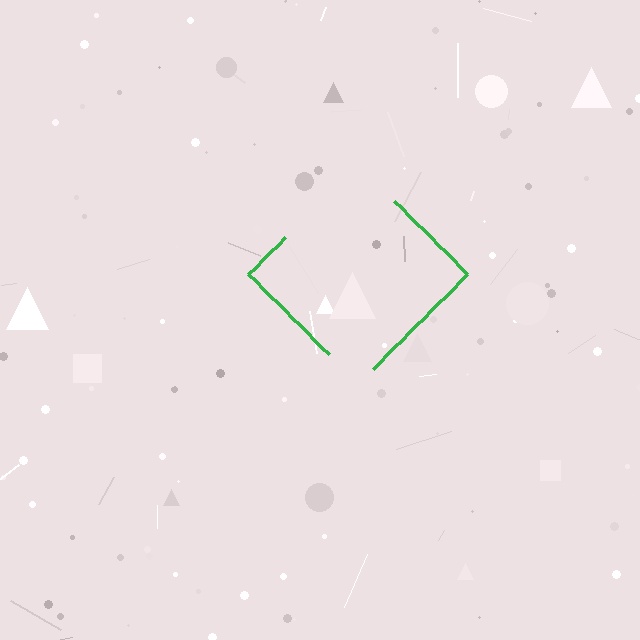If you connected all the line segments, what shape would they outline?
They would outline a diamond.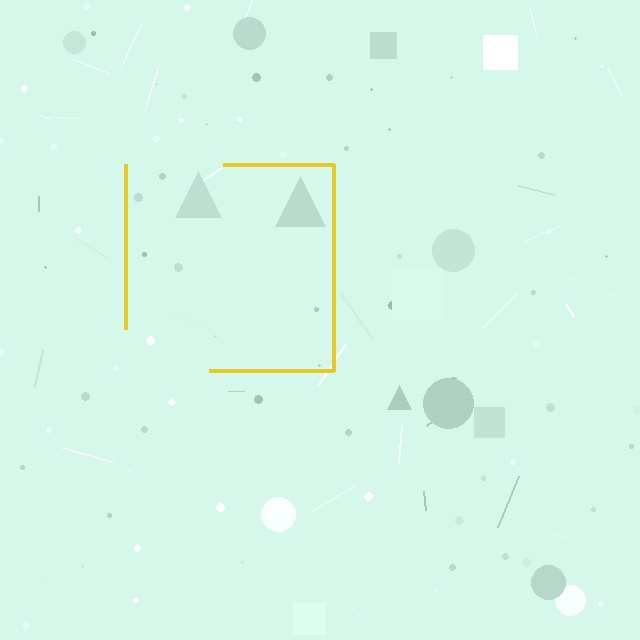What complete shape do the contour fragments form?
The contour fragments form a square.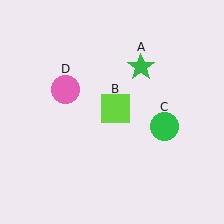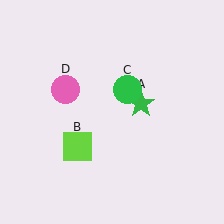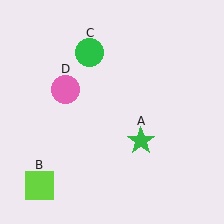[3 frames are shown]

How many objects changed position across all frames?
3 objects changed position: green star (object A), lime square (object B), green circle (object C).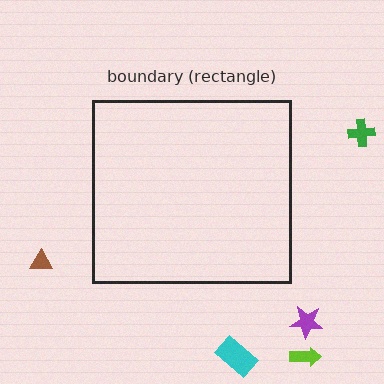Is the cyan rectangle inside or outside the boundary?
Outside.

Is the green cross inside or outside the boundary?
Outside.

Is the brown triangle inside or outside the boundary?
Outside.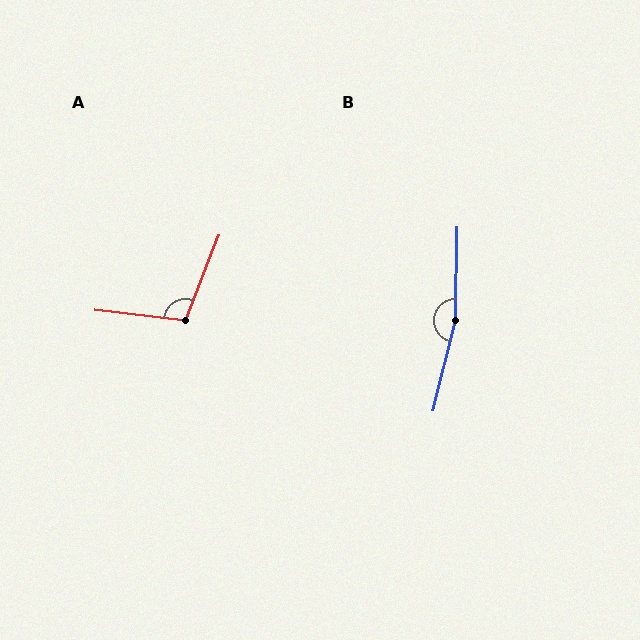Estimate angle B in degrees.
Approximately 167 degrees.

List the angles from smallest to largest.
A (105°), B (167°).